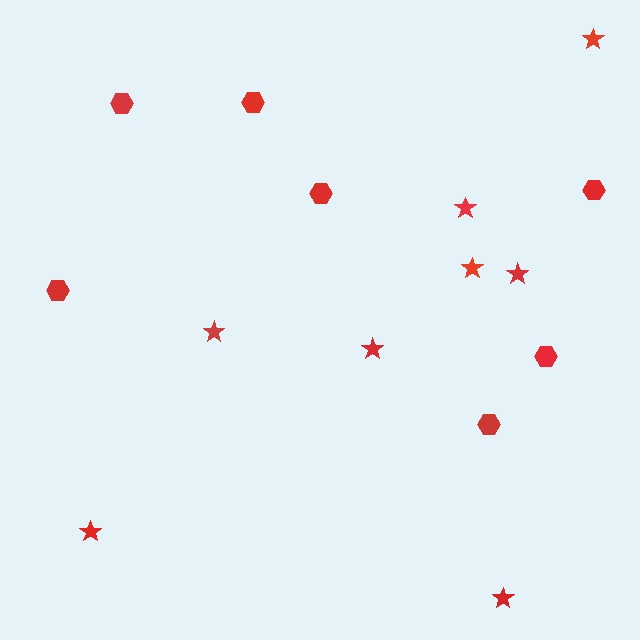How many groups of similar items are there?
There are 2 groups: one group of hexagons (7) and one group of stars (8).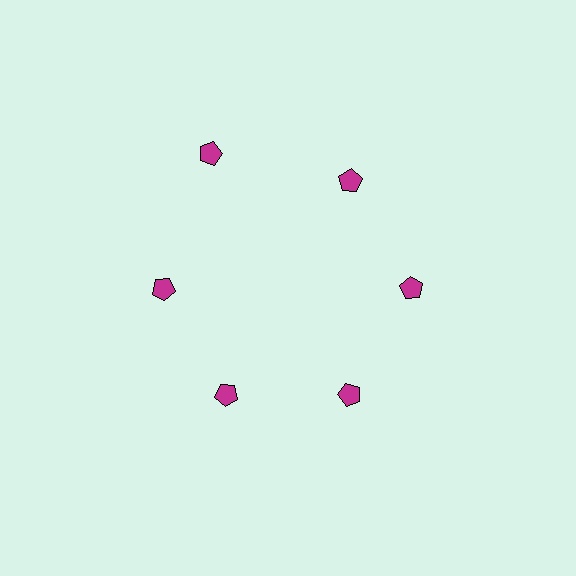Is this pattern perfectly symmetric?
No. The 6 magenta pentagons are arranged in a ring, but one element near the 11 o'clock position is pushed outward from the center, breaking the 6-fold rotational symmetry.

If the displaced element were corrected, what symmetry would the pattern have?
It would have 6-fold rotational symmetry — the pattern would map onto itself every 60 degrees.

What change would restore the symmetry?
The symmetry would be restored by moving it inward, back onto the ring so that all 6 pentagons sit at equal angles and equal distance from the center.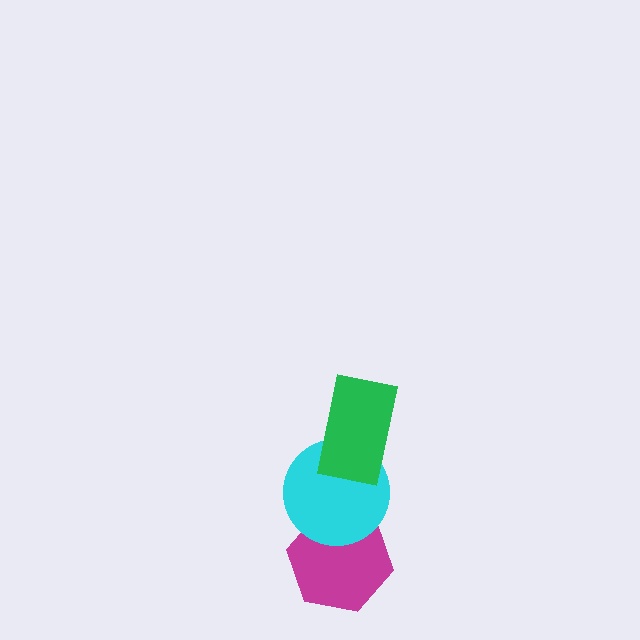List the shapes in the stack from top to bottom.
From top to bottom: the green rectangle, the cyan circle, the magenta hexagon.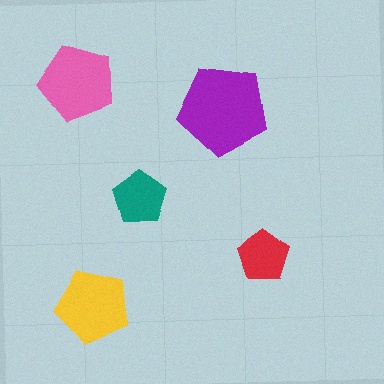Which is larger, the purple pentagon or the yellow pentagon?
The purple one.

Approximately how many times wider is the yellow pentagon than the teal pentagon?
About 1.5 times wider.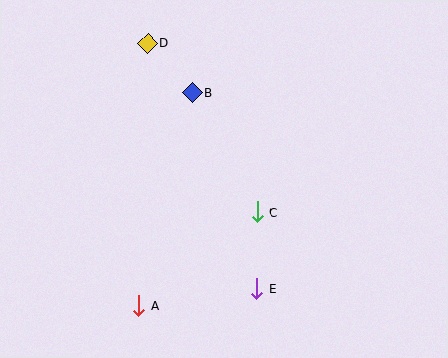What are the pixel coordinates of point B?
Point B is at (192, 93).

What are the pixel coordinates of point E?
Point E is at (257, 289).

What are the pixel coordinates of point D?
Point D is at (148, 43).